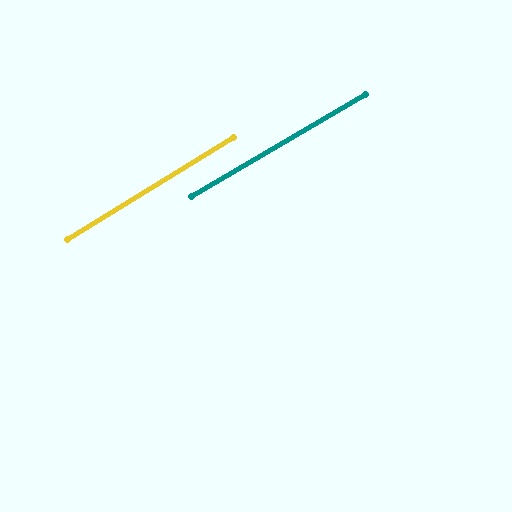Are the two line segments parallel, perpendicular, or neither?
Parallel — their directions differ by only 1.3°.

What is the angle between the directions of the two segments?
Approximately 1 degree.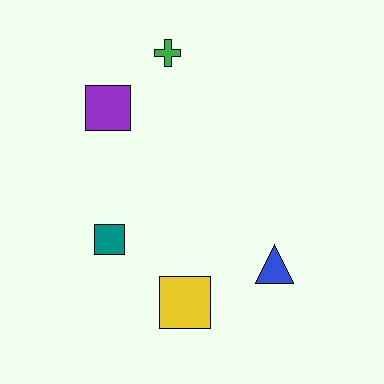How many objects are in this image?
There are 5 objects.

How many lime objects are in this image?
There are no lime objects.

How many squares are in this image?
There are 3 squares.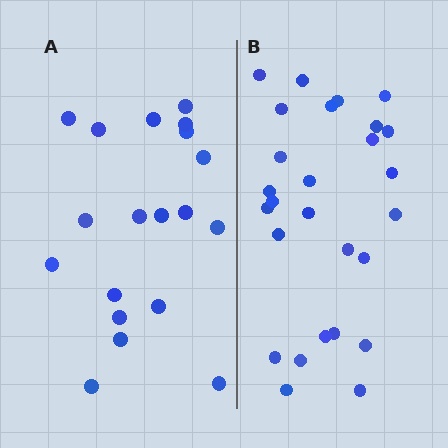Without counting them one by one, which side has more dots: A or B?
Region B (the right region) has more dots.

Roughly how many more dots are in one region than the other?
Region B has roughly 8 or so more dots than region A.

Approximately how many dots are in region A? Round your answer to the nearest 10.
About 20 dots. (The exact count is 19, which rounds to 20.)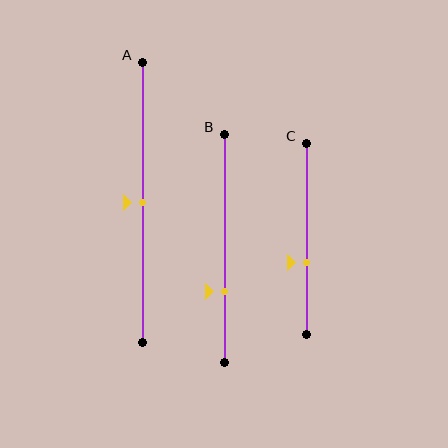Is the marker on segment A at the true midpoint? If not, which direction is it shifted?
Yes, the marker on segment A is at the true midpoint.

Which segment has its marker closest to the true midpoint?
Segment A has its marker closest to the true midpoint.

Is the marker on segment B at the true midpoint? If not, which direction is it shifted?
No, the marker on segment B is shifted downward by about 19% of the segment length.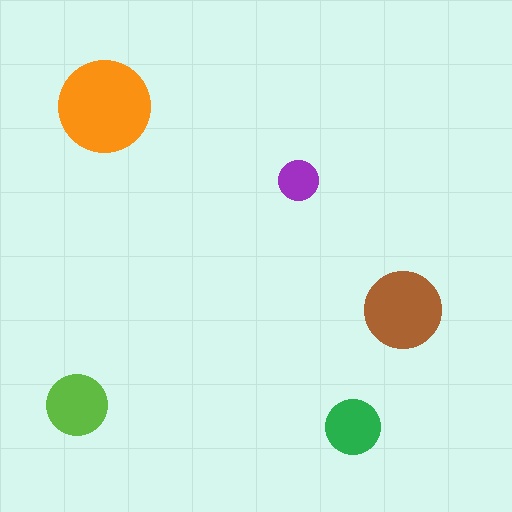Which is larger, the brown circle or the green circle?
The brown one.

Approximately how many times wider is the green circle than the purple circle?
About 1.5 times wider.